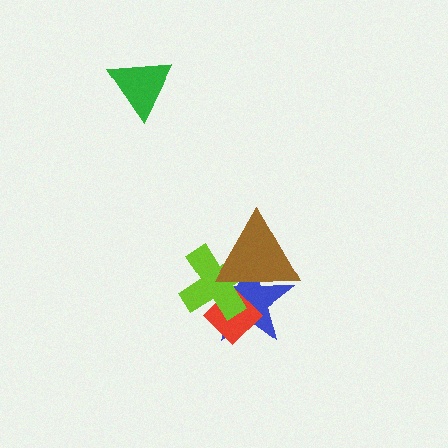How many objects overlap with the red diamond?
3 objects overlap with the red diamond.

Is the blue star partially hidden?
Yes, it is partially covered by another shape.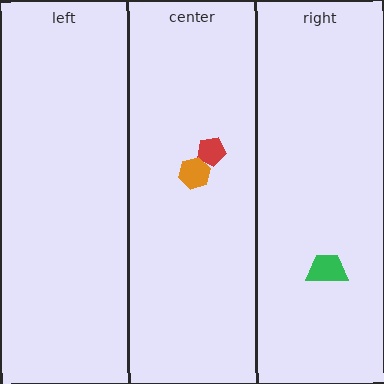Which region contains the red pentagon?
The center region.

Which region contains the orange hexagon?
The center region.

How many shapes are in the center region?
2.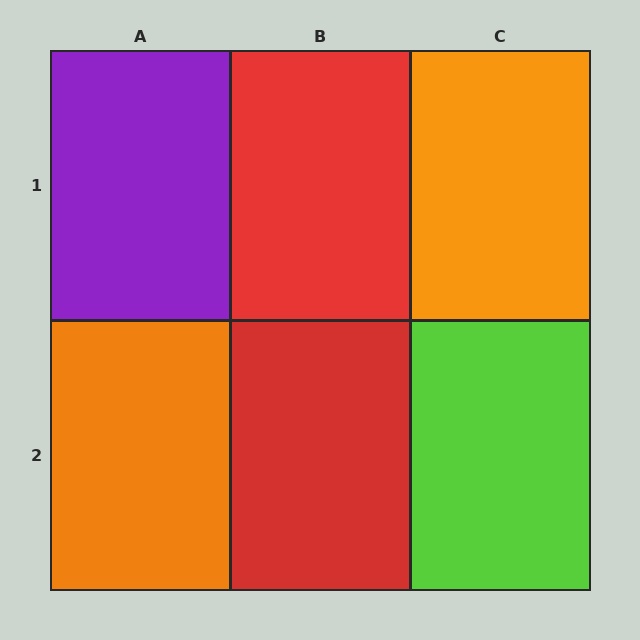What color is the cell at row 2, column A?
Orange.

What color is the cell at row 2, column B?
Red.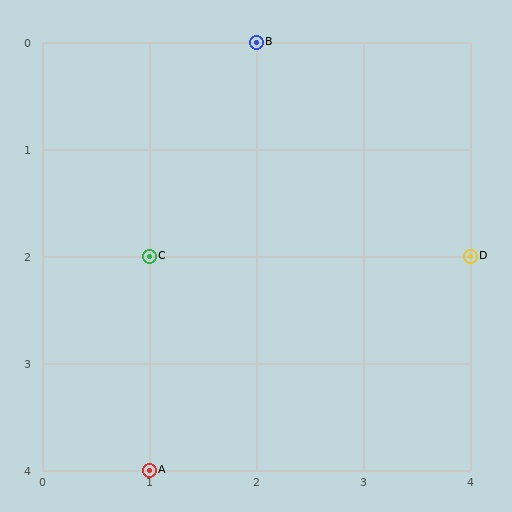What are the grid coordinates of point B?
Point B is at grid coordinates (2, 0).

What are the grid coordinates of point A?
Point A is at grid coordinates (1, 4).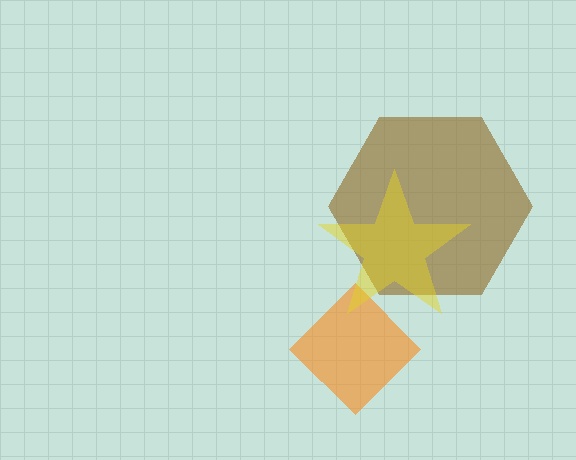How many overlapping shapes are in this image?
There are 3 overlapping shapes in the image.